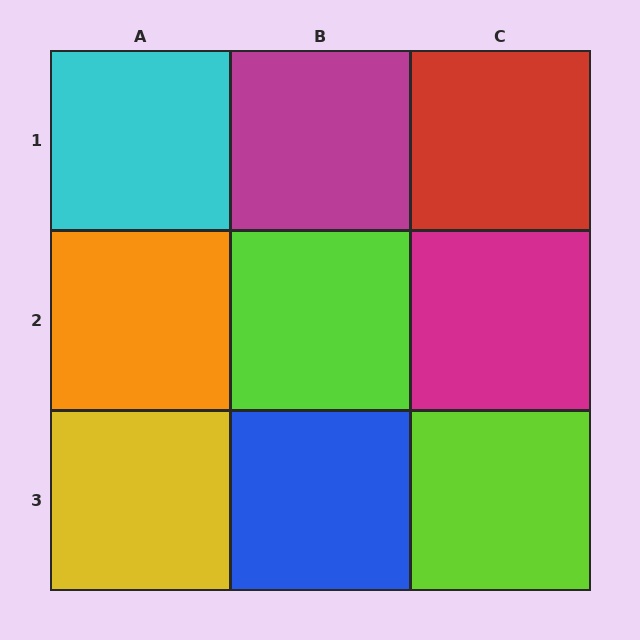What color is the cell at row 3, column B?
Blue.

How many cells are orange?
1 cell is orange.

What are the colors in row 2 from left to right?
Orange, lime, magenta.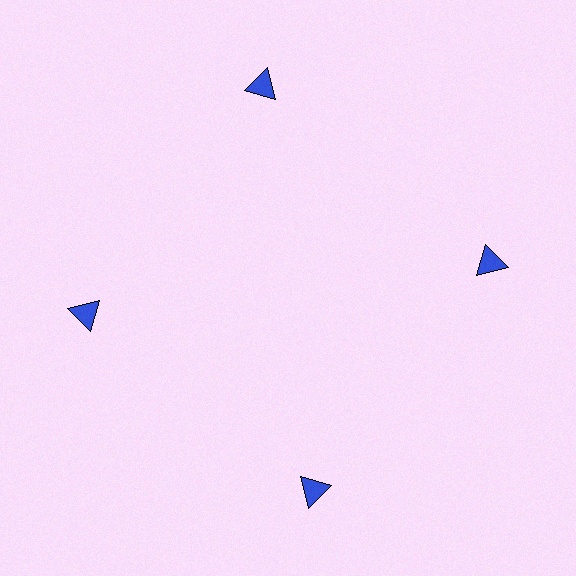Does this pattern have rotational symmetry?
Yes, this pattern has 4-fold rotational symmetry. It looks the same after rotating 90 degrees around the center.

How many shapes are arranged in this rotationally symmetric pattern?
There are 4 shapes, arranged in 4 groups of 1.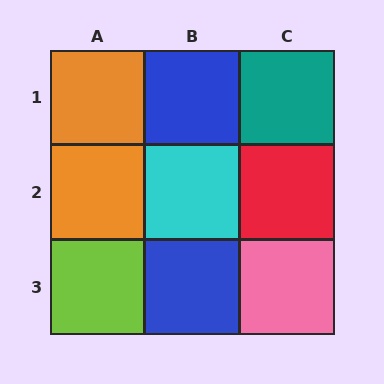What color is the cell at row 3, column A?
Lime.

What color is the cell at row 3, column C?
Pink.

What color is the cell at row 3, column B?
Blue.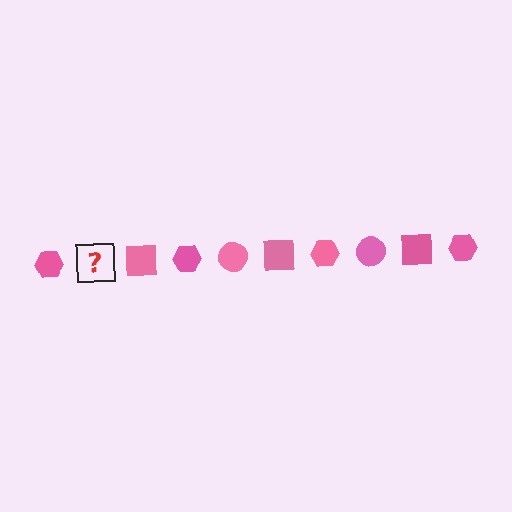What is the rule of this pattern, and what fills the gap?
The rule is that the pattern cycles through hexagon, circle, square shapes in pink. The gap should be filled with a pink circle.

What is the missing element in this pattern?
The missing element is a pink circle.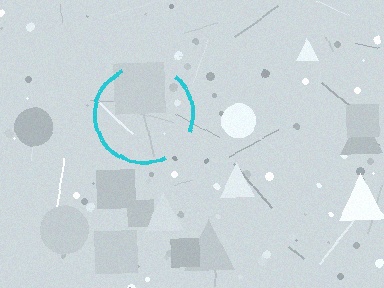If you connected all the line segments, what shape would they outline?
They would outline a circle.